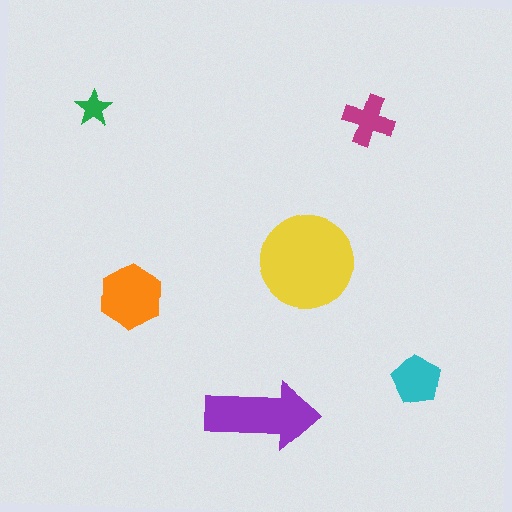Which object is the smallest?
The green star.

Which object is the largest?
The yellow circle.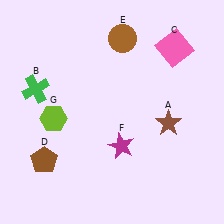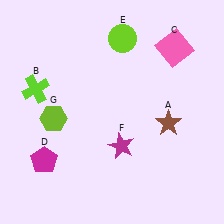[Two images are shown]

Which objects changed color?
B changed from green to lime. D changed from brown to magenta. E changed from brown to lime.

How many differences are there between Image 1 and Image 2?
There are 3 differences between the two images.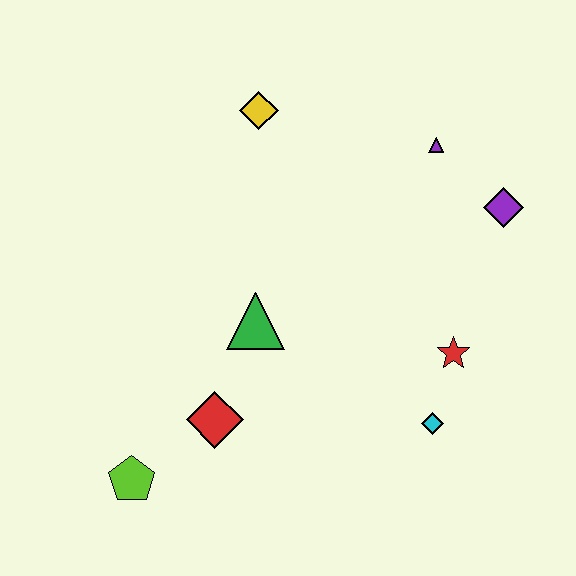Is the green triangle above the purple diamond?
No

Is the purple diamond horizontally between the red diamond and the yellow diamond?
No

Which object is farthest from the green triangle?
The purple diamond is farthest from the green triangle.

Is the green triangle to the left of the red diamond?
No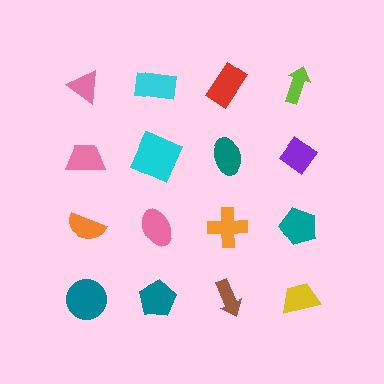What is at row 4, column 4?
A yellow trapezoid.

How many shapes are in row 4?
4 shapes.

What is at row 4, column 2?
A teal pentagon.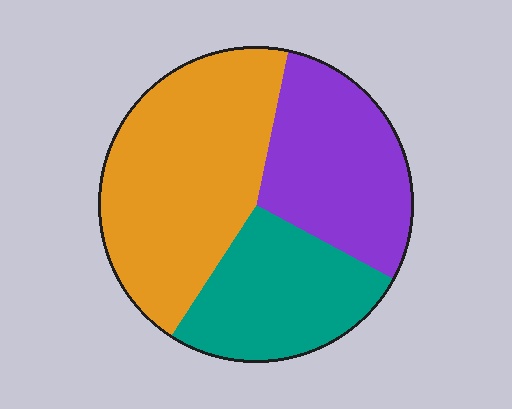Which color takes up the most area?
Orange, at roughly 45%.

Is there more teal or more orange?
Orange.